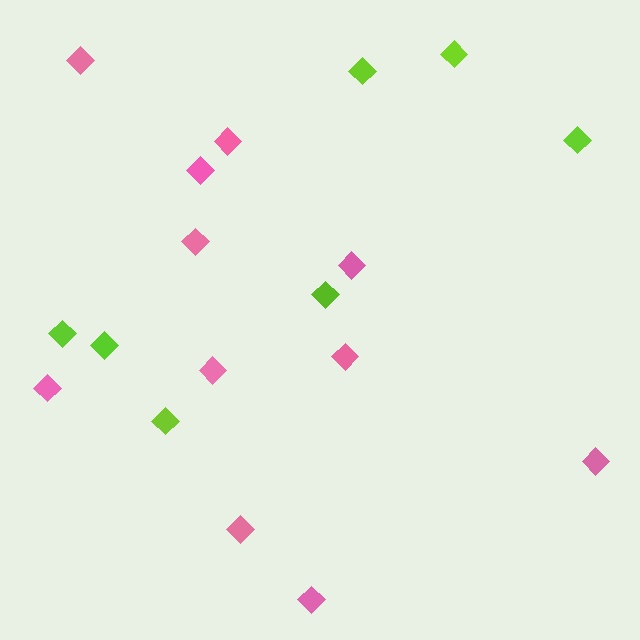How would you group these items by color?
There are 2 groups: one group of pink diamonds (11) and one group of lime diamonds (7).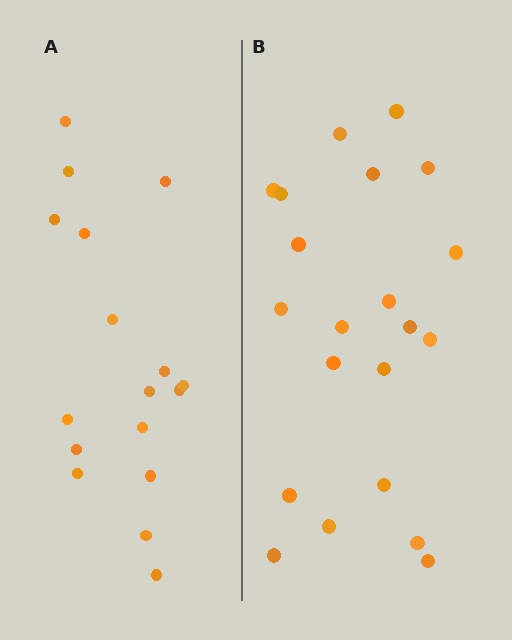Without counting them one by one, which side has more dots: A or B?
Region B (the right region) has more dots.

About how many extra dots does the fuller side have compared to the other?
Region B has about 4 more dots than region A.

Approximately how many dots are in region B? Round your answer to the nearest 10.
About 20 dots. (The exact count is 21, which rounds to 20.)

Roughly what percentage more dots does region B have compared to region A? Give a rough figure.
About 25% more.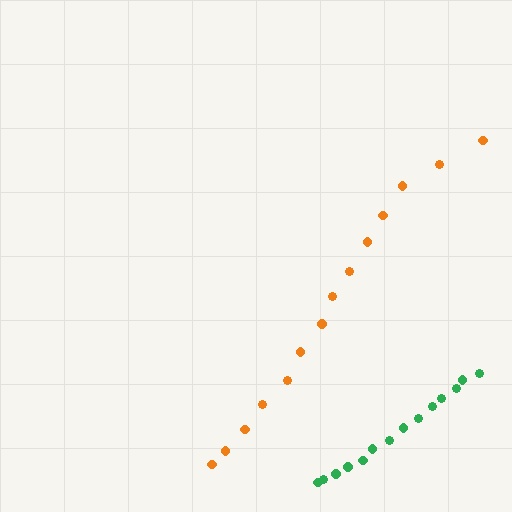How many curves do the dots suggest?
There are 2 distinct paths.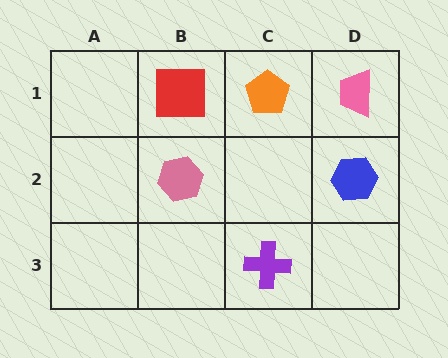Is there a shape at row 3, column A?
No, that cell is empty.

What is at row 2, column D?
A blue hexagon.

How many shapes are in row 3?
1 shape.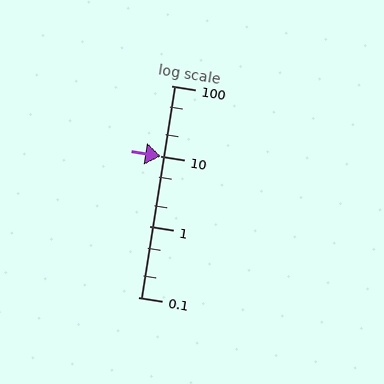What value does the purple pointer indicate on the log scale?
The pointer indicates approximately 10.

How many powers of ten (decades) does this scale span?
The scale spans 3 decades, from 0.1 to 100.